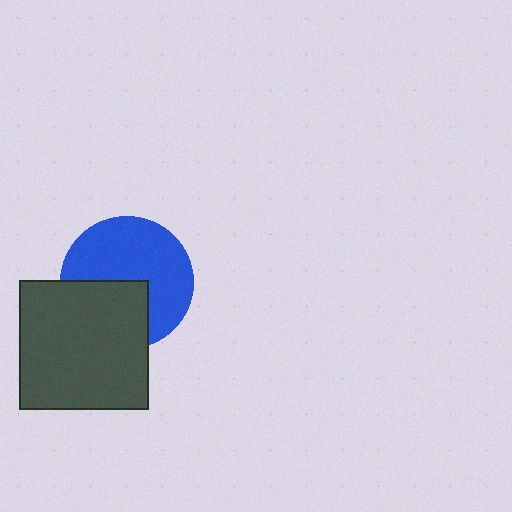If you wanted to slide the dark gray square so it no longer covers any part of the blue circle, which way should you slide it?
Slide it down — that is the most direct way to separate the two shapes.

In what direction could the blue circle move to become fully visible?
The blue circle could move up. That would shift it out from behind the dark gray square entirely.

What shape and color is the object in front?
The object in front is a dark gray square.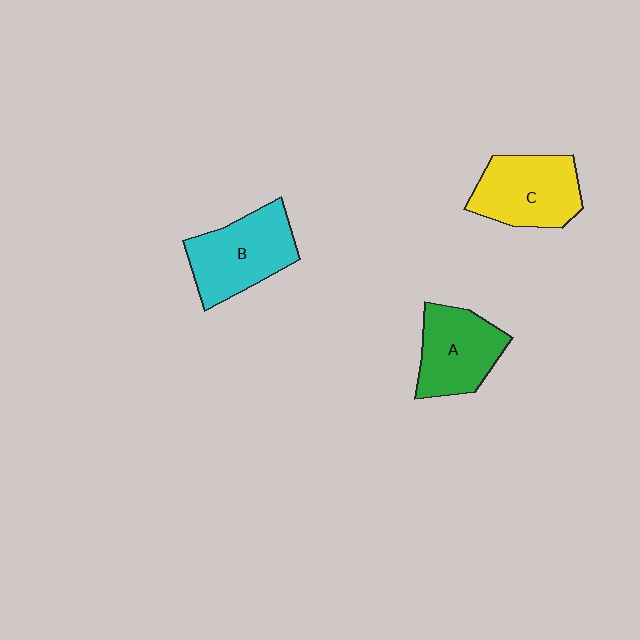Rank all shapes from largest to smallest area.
From largest to smallest: B (cyan), C (yellow), A (green).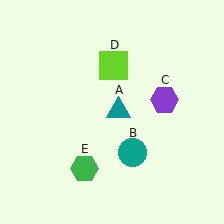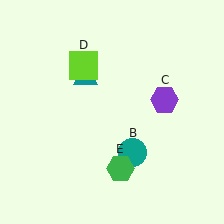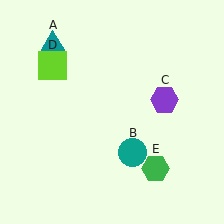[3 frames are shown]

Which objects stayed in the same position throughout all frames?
Teal circle (object B) and purple hexagon (object C) remained stationary.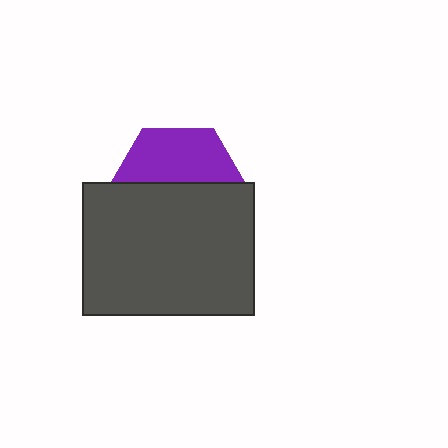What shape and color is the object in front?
The object in front is a dark gray rectangle.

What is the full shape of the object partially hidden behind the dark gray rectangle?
The partially hidden object is a purple hexagon.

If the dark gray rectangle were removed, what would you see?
You would see the complete purple hexagon.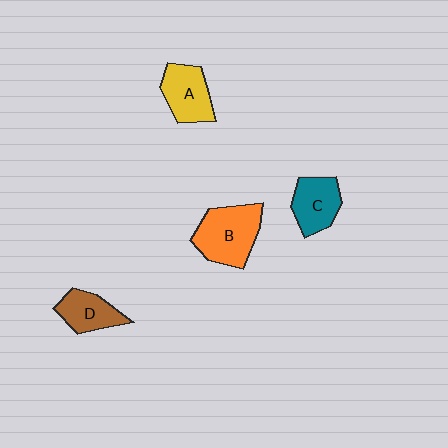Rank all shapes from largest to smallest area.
From largest to smallest: B (orange), A (yellow), C (teal), D (brown).